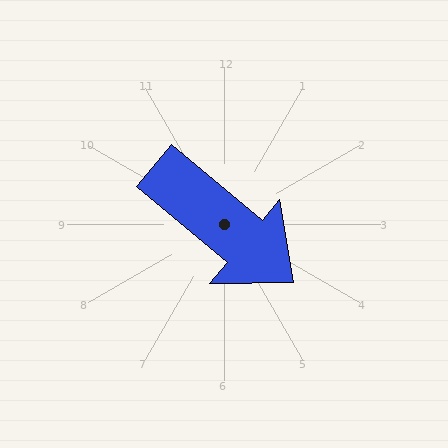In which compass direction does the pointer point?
Southeast.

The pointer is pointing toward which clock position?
Roughly 4 o'clock.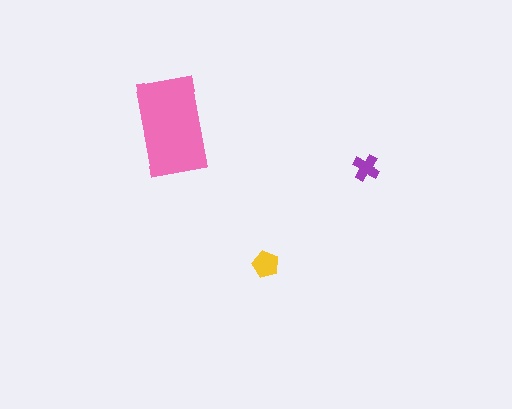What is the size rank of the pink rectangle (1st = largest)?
1st.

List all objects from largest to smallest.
The pink rectangle, the yellow pentagon, the purple cross.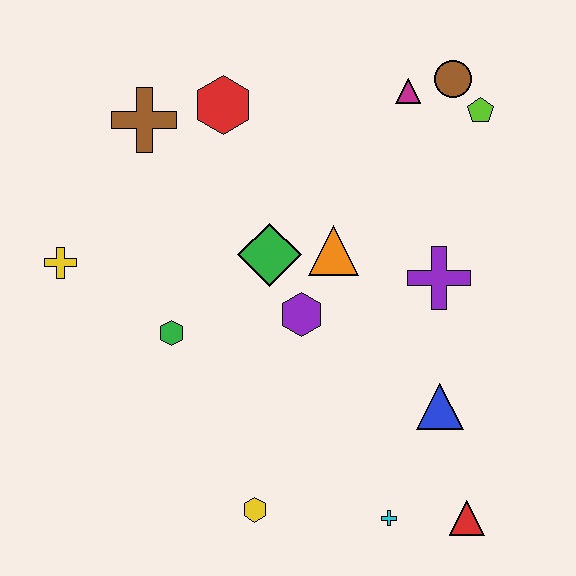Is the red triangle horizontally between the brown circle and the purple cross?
No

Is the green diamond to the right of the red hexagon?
Yes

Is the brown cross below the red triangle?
No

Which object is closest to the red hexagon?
The brown cross is closest to the red hexagon.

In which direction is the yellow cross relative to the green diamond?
The yellow cross is to the left of the green diamond.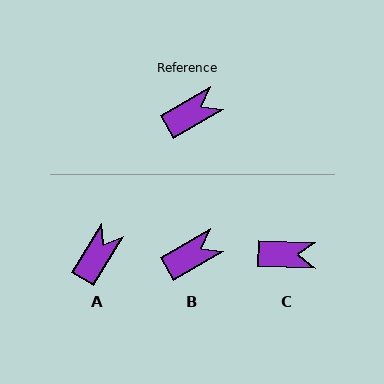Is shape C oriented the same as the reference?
No, it is off by about 32 degrees.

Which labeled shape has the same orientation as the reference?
B.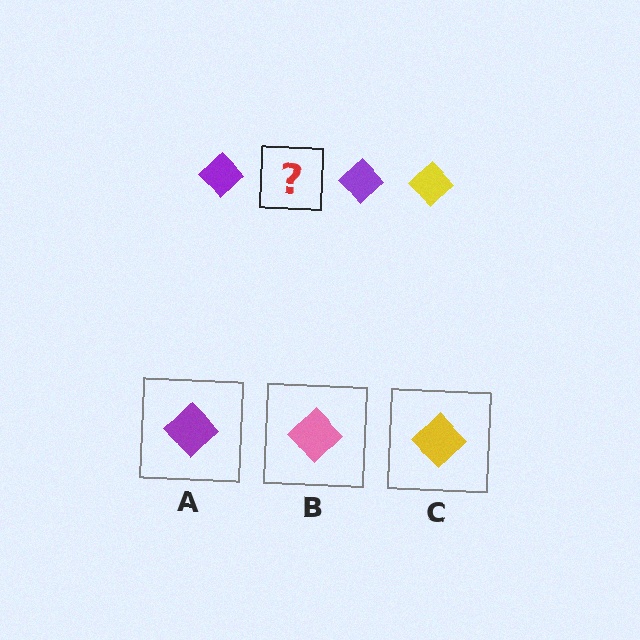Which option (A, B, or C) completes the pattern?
C.